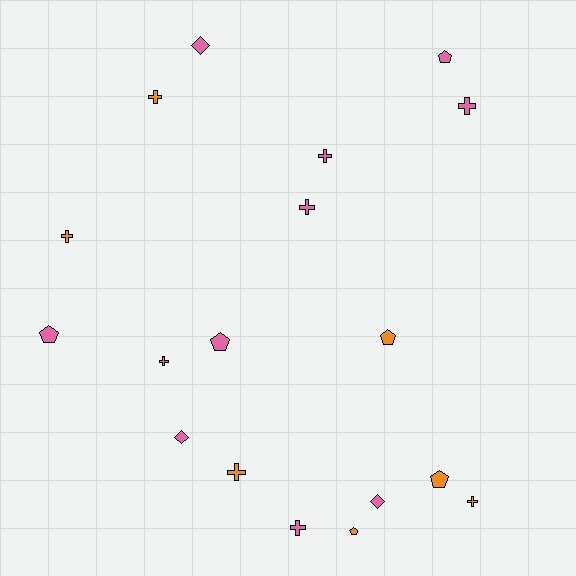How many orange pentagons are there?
There are 3 orange pentagons.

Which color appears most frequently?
Pink, with 11 objects.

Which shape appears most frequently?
Cross, with 9 objects.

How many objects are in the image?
There are 18 objects.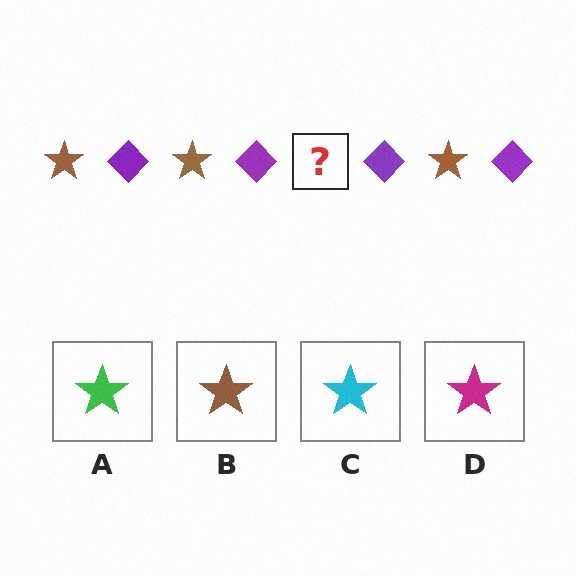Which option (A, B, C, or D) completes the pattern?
B.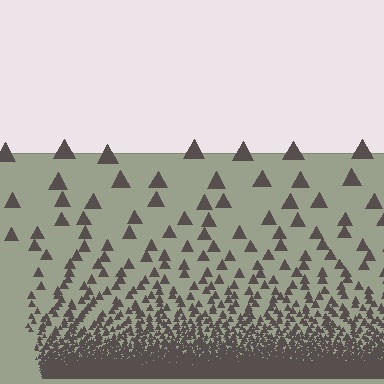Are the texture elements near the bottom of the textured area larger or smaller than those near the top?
Smaller. The gradient is inverted — elements near the bottom are smaller and denser.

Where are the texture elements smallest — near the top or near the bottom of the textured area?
Near the bottom.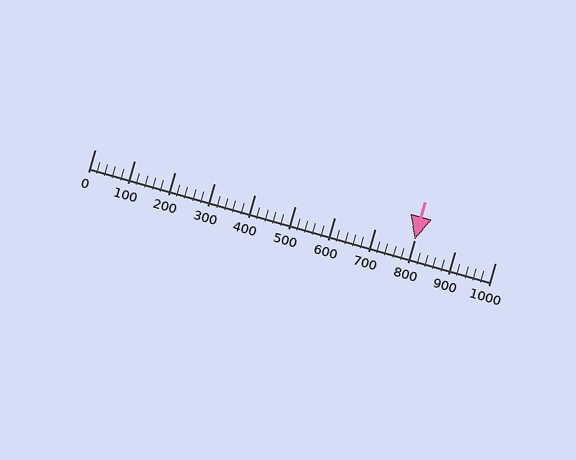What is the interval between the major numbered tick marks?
The major tick marks are spaced 100 units apart.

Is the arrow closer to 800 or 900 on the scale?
The arrow is closer to 800.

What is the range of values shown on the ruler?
The ruler shows values from 0 to 1000.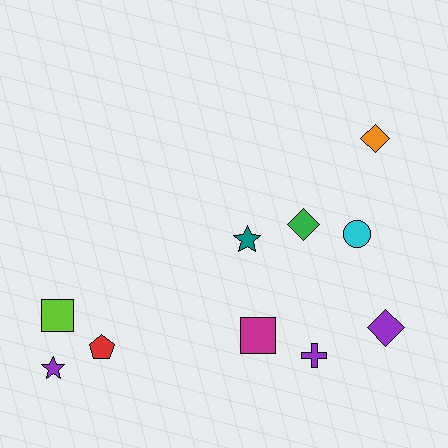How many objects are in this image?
There are 10 objects.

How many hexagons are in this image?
There are no hexagons.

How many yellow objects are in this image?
There are no yellow objects.